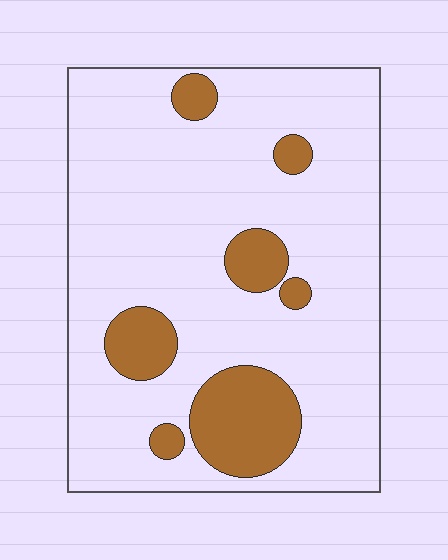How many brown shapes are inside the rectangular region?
7.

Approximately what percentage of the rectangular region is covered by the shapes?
Approximately 15%.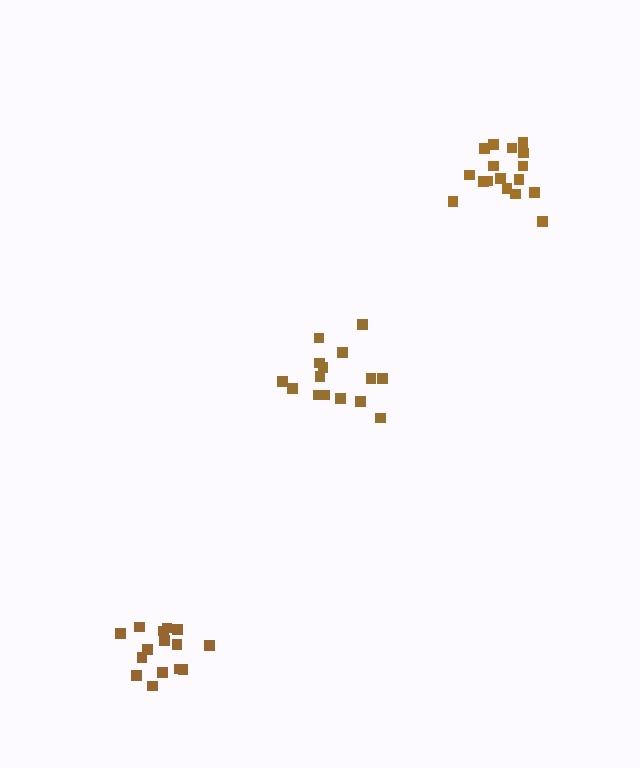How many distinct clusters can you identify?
There are 3 distinct clusters.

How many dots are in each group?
Group 1: 15 dots, Group 2: 15 dots, Group 3: 17 dots (47 total).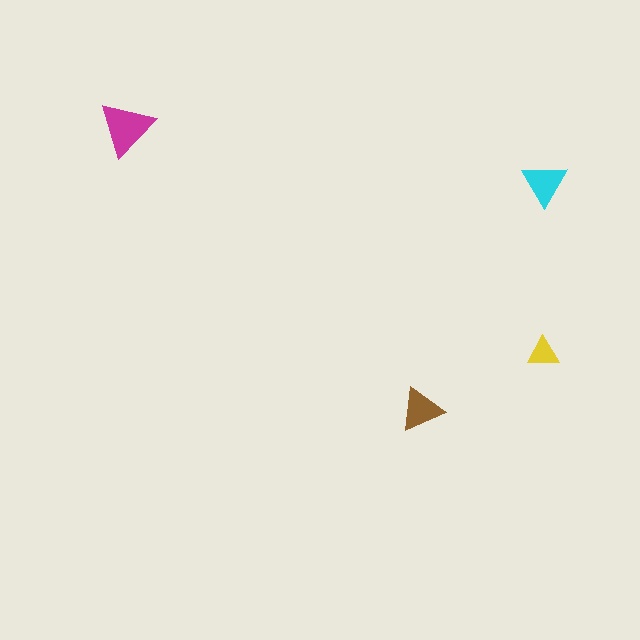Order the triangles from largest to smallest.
the magenta one, the cyan one, the brown one, the yellow one.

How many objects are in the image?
There are 4 objects in the image.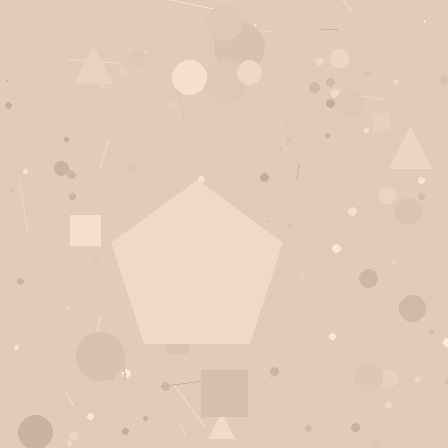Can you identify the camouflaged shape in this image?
The camouflaged shape is a pentagon.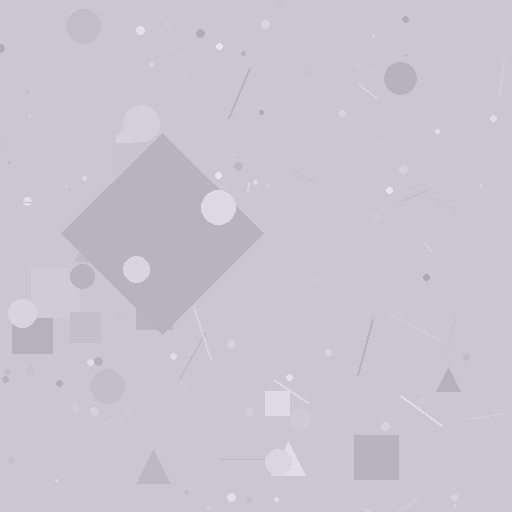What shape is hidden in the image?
A diamond is hidden in the image.